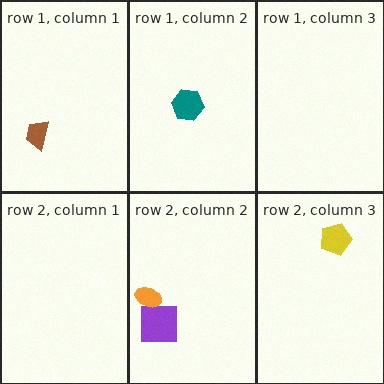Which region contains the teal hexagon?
The row 1, column 2 region.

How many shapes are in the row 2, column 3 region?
1.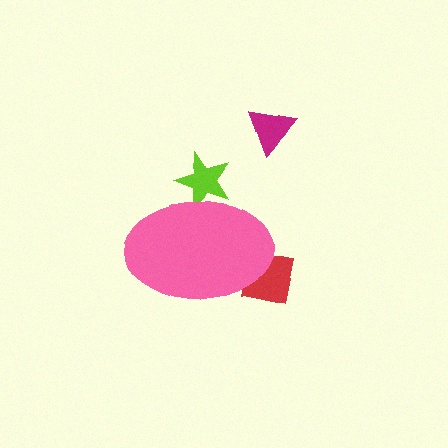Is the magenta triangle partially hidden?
No, the magenta triangle is fully visible.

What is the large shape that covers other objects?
A pink ellipse.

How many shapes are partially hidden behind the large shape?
2 shapes are partially hidden.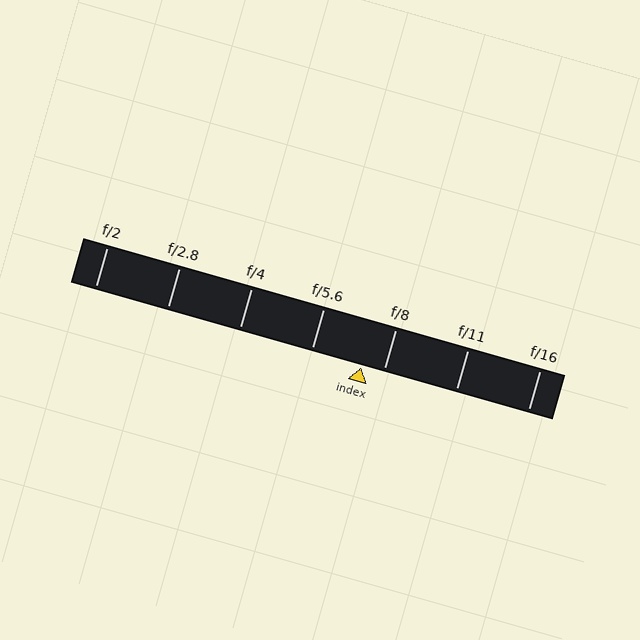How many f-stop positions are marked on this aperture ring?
There are 7 f-stop positions marked.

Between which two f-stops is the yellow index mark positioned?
The index mark is between f/5.6 and f/8.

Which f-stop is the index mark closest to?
The index mark is closest to f/8.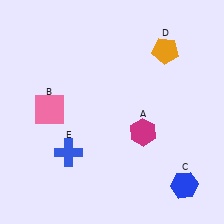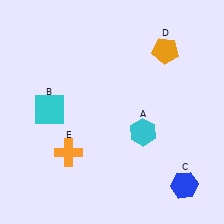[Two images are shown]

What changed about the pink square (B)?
In Image 1, B is pink. In Image 2, it changed to cyan.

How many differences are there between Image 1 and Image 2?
There are 3 differences between the two images.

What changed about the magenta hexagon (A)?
In Image 1, A is magenta. In Image 2, it changed to cyan.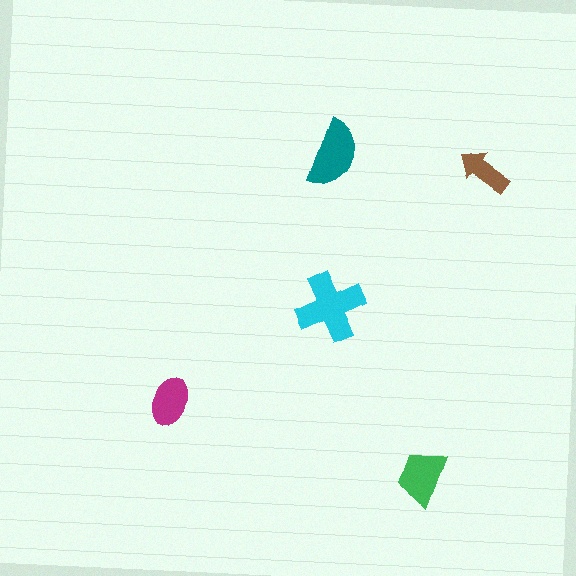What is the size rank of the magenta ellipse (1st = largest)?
4th.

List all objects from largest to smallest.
The cyan cross, the teal semicircle, the green trapezoid, the magenta ellipse, the brown arrow.